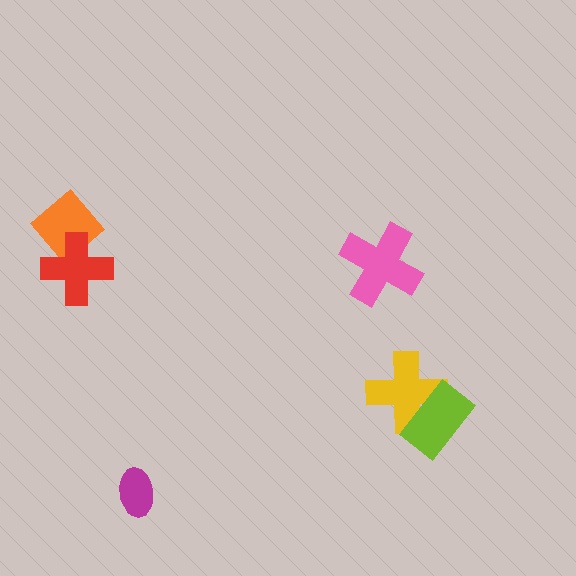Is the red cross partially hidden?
No, no other shape covers it.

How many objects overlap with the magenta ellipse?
0 objects overlap with the magenta ellipse.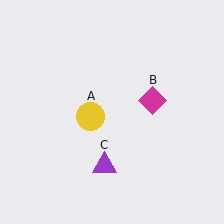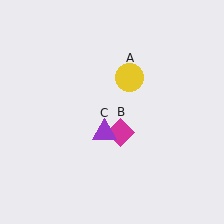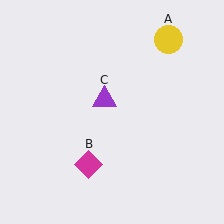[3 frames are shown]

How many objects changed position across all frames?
3 objects changed position: yellow circle (object A), magenta diamond (object B), purple triangle (object C).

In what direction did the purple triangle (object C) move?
The purple triangle (object C) moved up.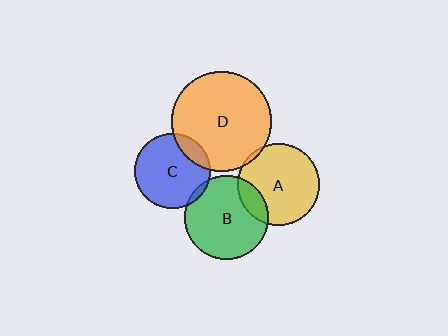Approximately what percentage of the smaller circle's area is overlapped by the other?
Approximately 5%.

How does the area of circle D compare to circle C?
Approximately 1.8 times.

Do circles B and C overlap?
Yes.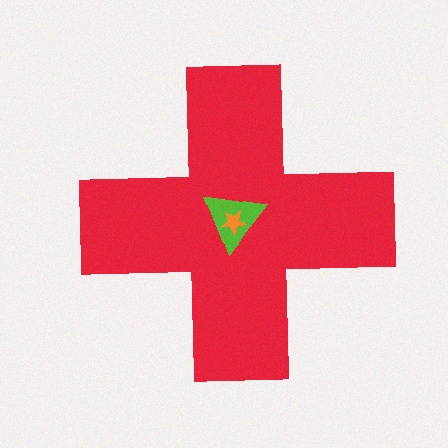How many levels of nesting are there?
3.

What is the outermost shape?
The red cross.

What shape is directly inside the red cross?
The lime triangle.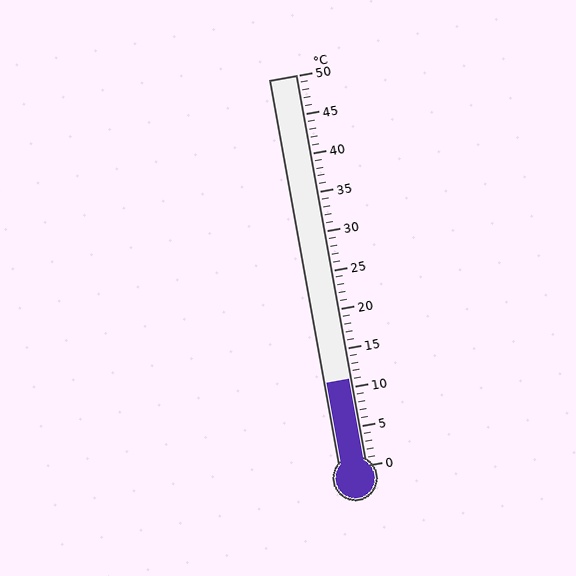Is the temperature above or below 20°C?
The temperature is below 20°C.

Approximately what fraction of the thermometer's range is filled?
The thermometer is filled to approximately 20% of its range.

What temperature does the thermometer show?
The thermometer shows approximately 11°C.